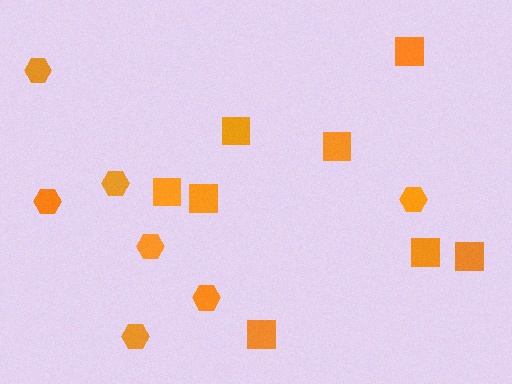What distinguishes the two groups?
There are 2 groups: one group of squares (8) and one group of hexagons (7).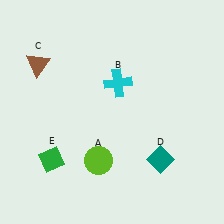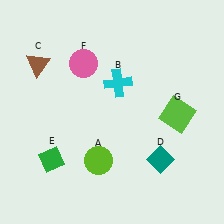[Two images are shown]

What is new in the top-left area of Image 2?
A pink circle (F) was added in the top-left area of Image 2.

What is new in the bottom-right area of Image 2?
A lime square (G) was added in the bottom-right area of Image 2.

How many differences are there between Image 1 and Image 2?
There are 2 differences between the two images.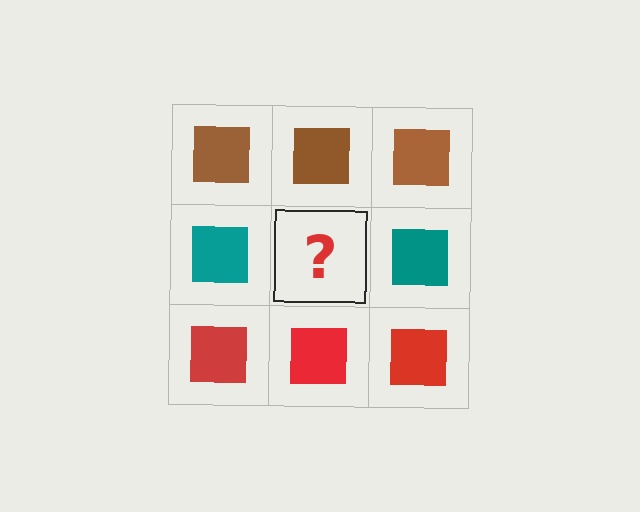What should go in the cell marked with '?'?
The missing cell should contain a teal square.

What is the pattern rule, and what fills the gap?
The rule is that each row has a consistent color. The gap should be filled with a teal square.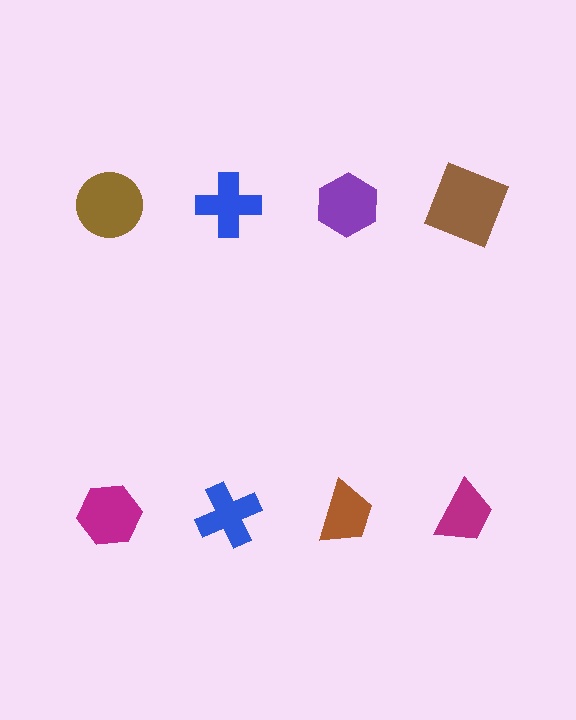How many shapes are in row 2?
4 shapes.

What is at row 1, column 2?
A blue cross.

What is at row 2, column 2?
A blue cross.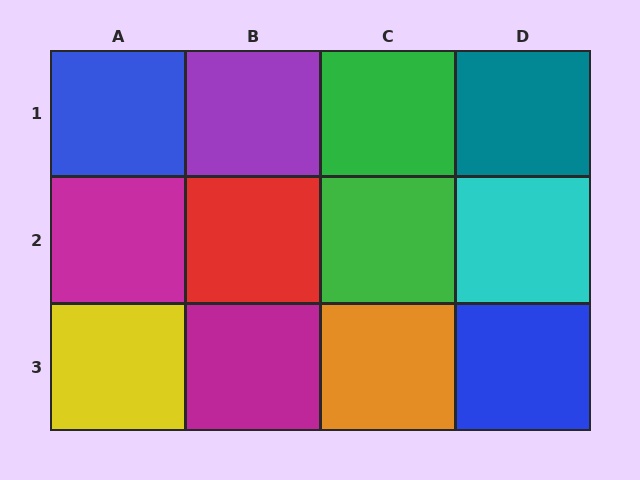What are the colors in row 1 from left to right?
Blue, purple, green, teal.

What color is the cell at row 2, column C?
Green.